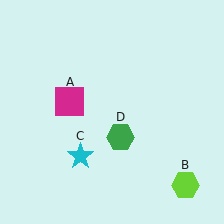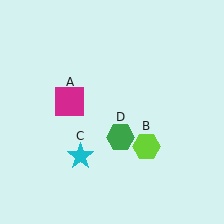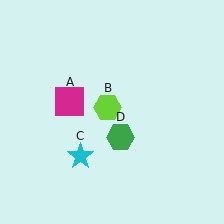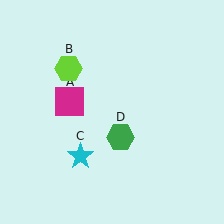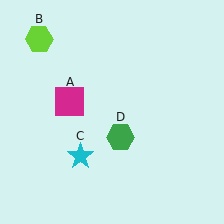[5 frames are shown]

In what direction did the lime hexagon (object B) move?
The lime hexagon (object B) moved up and to the left.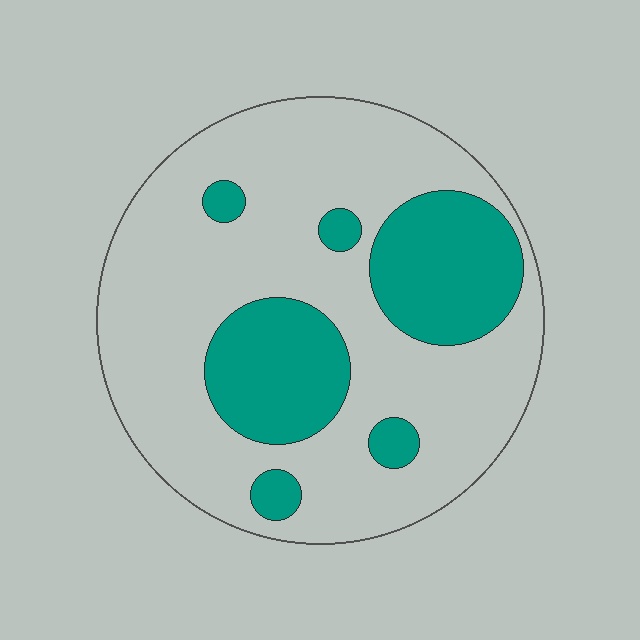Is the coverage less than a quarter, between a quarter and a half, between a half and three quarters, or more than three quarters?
Between a quarter and a half.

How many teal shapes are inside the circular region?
6.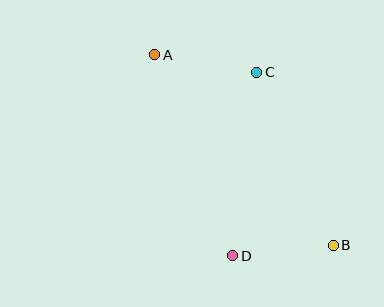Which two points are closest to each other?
Points B and D are closest to each other.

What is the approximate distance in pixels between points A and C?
The distance between A and C is approximately 103 pixels.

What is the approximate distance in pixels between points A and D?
The distance between A and D is approximately 216 pixels.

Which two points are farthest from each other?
Points A and B are farthest from each other.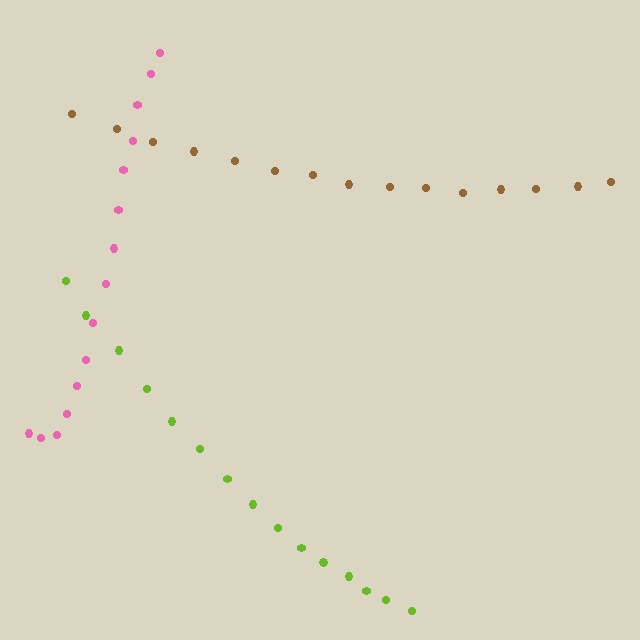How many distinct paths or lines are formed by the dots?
There are 3 distinct paths.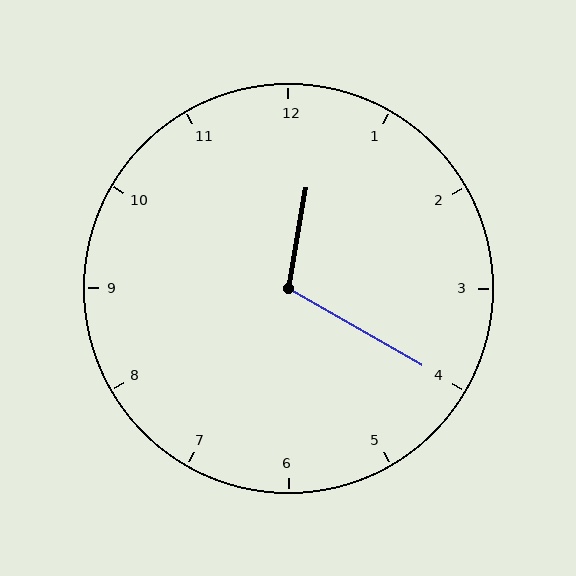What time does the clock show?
12:20.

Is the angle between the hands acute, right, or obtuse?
It is obtuse.